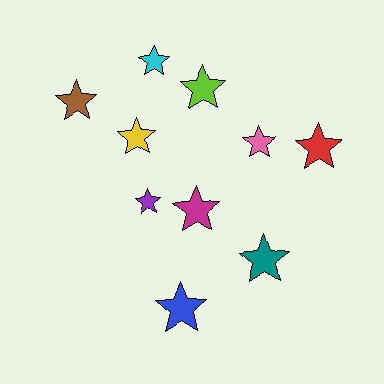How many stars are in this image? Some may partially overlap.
There are 10 stars.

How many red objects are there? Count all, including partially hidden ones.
There is 1 red object.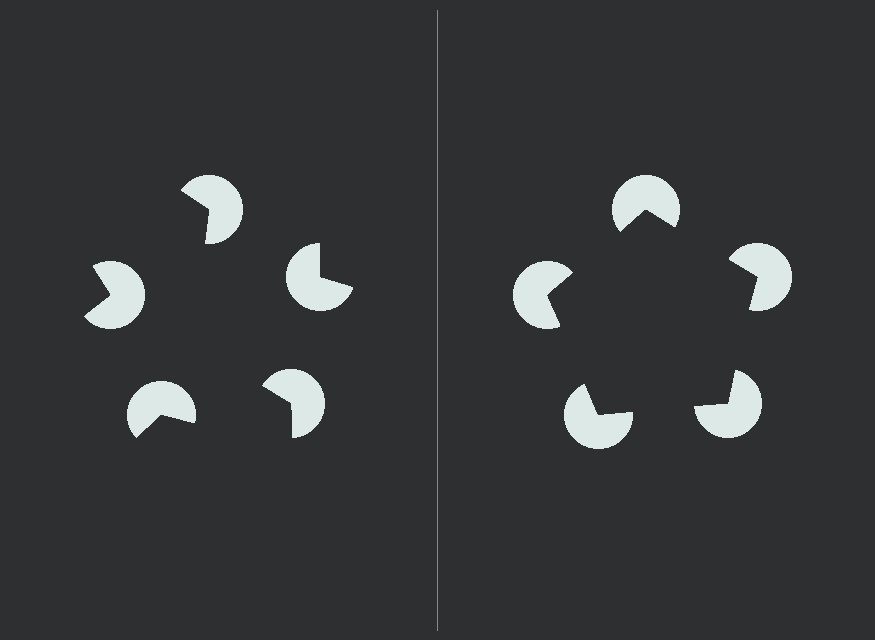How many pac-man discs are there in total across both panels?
10 — 5 on each side.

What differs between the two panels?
The pac-man discs are positioned identically on both sides; only the wedge orientations differ. On the right they align to a pentagon; on the left they are misaligned.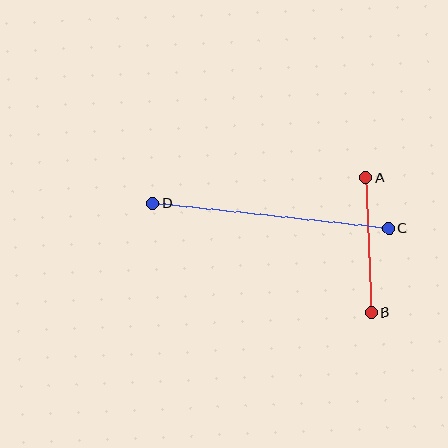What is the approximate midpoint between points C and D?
The midpoint is at approximately (271, 216) pixels.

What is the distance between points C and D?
The distance is approximately 237 pixels.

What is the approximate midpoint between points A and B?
The midpoint is at approximately (368, 245) pixels.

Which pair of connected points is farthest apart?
Points C and D are farthest apart.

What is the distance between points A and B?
The distance is approximately 135 pixels.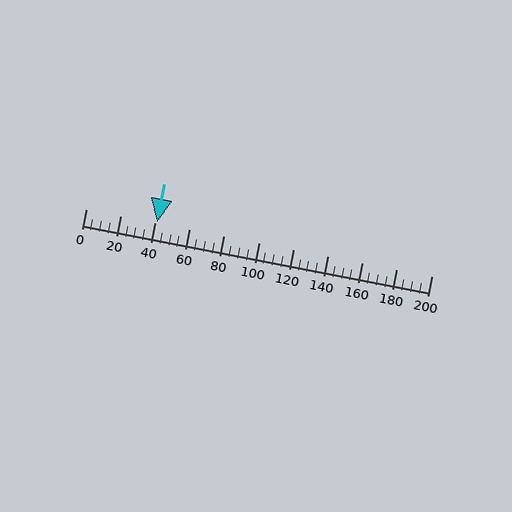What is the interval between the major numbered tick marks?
The major tick marks are spaced 20 units apart.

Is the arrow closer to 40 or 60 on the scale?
The arrow is closer to 40.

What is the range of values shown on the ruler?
The ruler shows values from 0 to 200.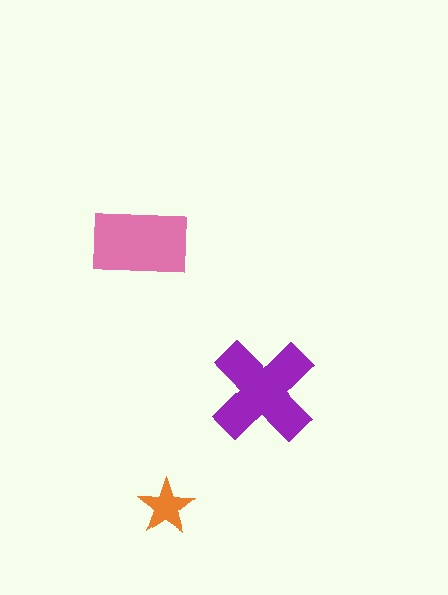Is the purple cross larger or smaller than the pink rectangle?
Larger.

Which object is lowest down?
The orange star is bottommost.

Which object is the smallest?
The orange star.